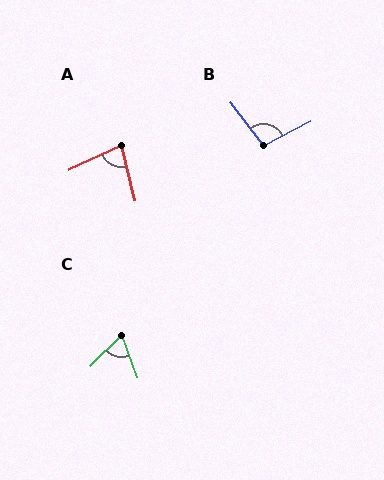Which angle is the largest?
B, at approximately 99 degrees.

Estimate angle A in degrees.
Approximately 79 degrees.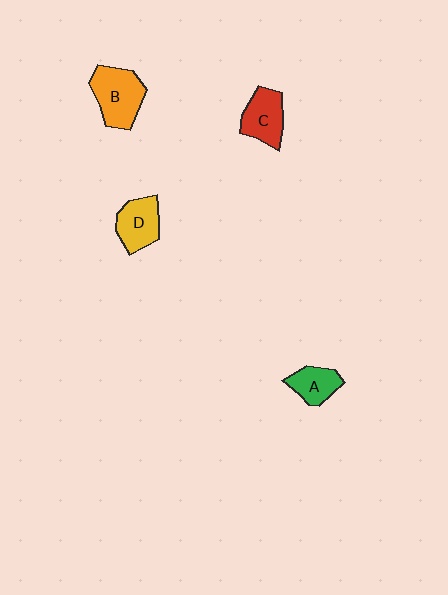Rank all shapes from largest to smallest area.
From largest to smallest: B (orange), C (red), D (yellow), A (green).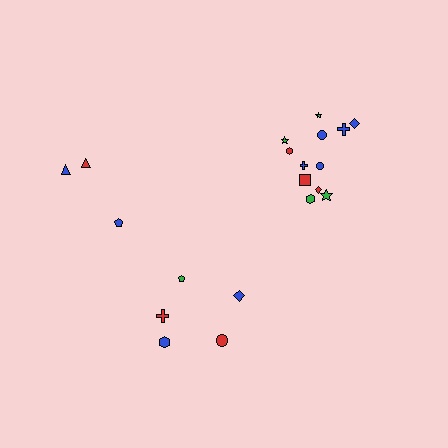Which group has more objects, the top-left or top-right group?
The top-right group.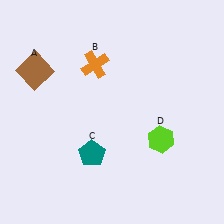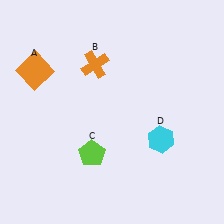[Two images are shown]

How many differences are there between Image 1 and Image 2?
There are 3 differences between the two images.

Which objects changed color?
A changed from brown to orange. C changed from teal to lime. D changed from lime to cyan.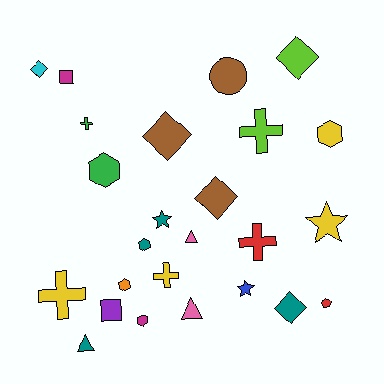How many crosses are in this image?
There are 5 crosses.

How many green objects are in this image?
There are 2 green objects.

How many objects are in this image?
There are 25 objects.